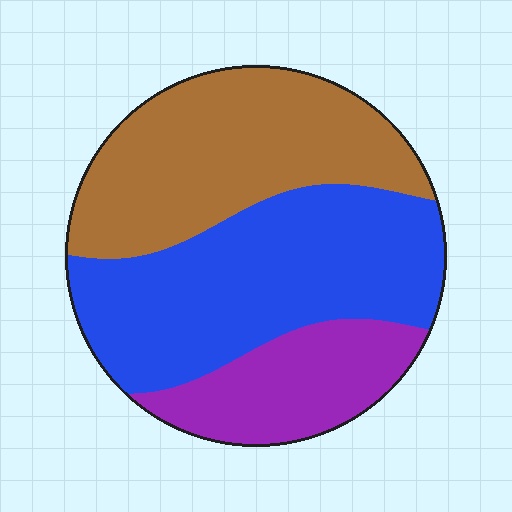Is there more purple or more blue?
Blue.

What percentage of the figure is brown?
Brown covers 37% of the figure.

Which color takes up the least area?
Purple, at roughly 20%.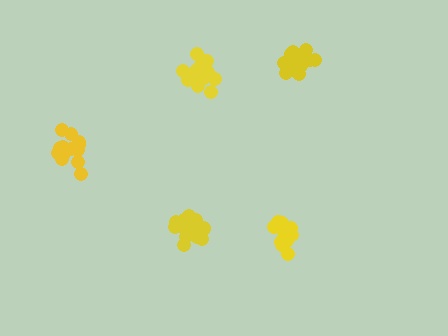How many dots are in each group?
Group 1: 18 dots, Group 2: 19 dots, Group 3: 15 dots, Group 4: 15 dots, Group 5: 18 dots (85 total).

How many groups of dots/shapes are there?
There are 5 groups.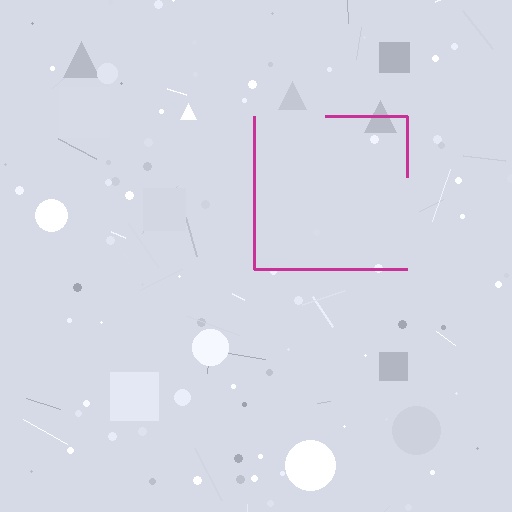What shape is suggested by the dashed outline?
The dashed outline suggests a square.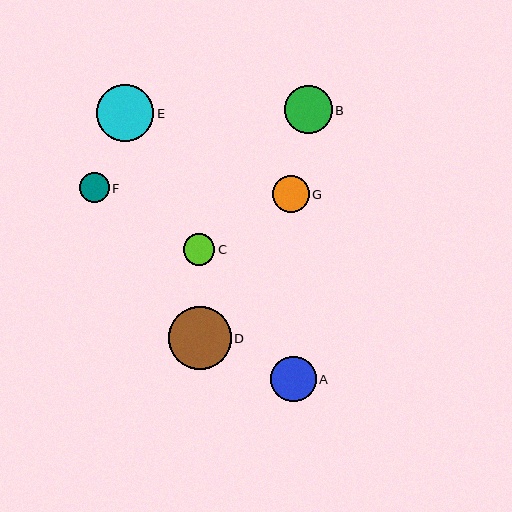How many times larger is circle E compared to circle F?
Circle E is approximately 1.9 times the size of circle F.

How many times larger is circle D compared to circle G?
Circle D is approximately 1.7 times the size of circle G.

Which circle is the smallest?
Circle F is the smallest with a size of approximately 29 pixels.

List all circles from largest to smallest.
From largest to smallest: D, E, B, A, G, C, F.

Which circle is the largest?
Circle D is the largest with a size of approximately 63 pixels.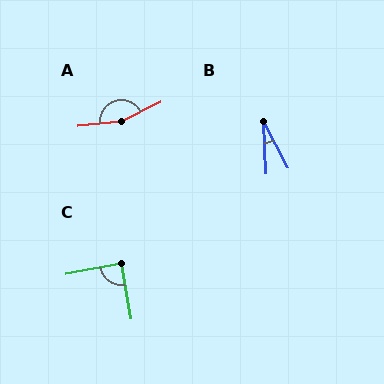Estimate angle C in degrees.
Approximately 89 degrees.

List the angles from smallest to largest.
B (25°), C (89°), A (160°).